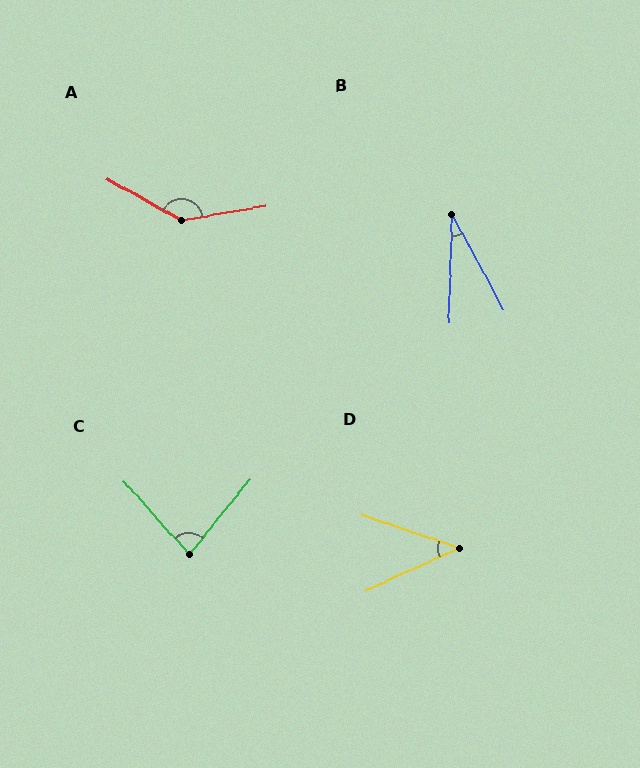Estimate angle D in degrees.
Approximately 43 degrees.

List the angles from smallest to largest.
B (30°), D (43°), C (81°), A (141°).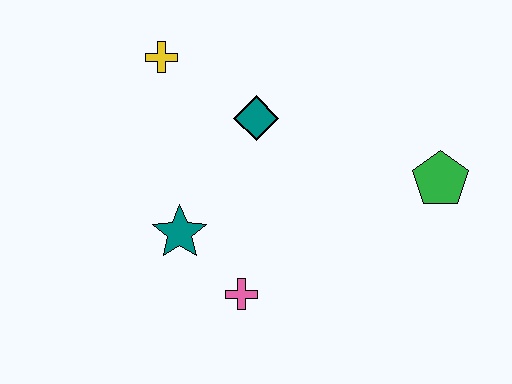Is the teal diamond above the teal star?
Yes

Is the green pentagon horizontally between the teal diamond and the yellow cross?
No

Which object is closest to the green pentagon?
The teal diamond is closest to the green pentagon.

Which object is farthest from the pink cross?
The yellow cross is farthest from the pink cross.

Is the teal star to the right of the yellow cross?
Yes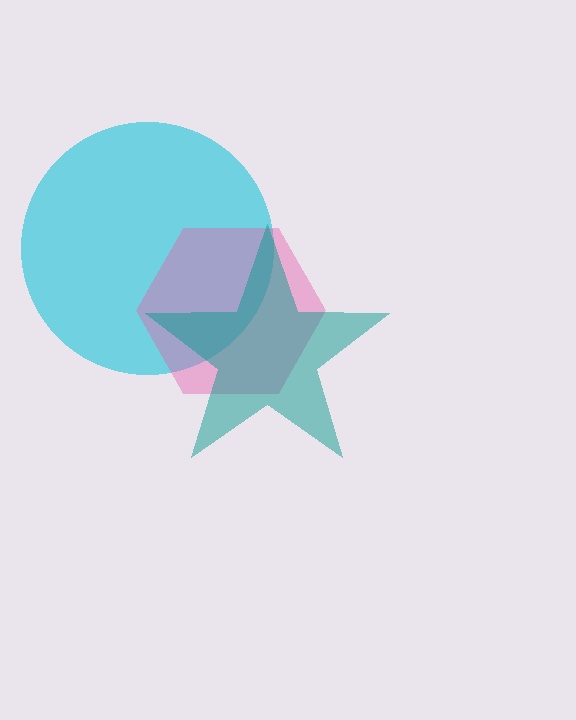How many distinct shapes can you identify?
There are 3 distinct shapes: a cyan circle, a pink hexagon, a teal star.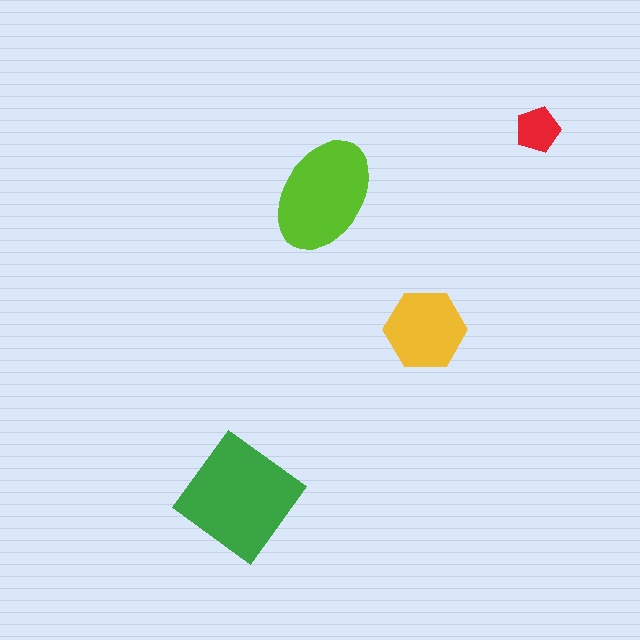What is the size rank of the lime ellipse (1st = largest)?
2nd.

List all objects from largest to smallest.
The green diamond, the lime ellipse, the yellow hexagon, the red pentagon.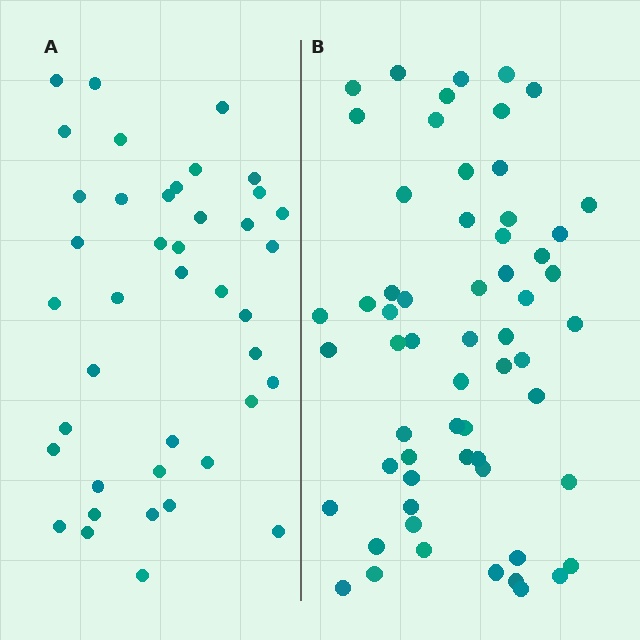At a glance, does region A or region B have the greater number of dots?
Region B (the right region) has more dots.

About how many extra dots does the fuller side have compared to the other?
Region B has approximately 20 more dots than region A.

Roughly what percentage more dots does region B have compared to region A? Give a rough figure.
About 45% more.